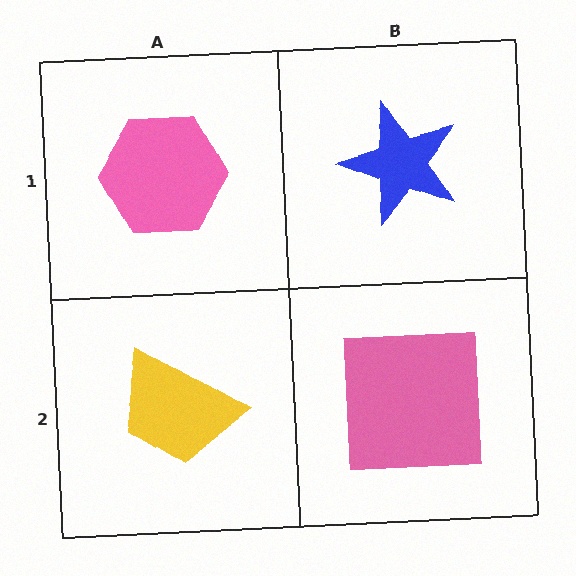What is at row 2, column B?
A pink square.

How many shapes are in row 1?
2 shapes.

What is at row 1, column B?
A blue star.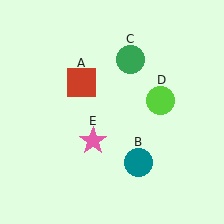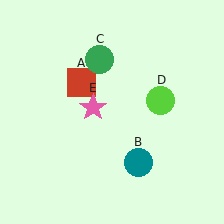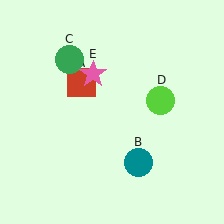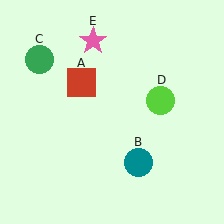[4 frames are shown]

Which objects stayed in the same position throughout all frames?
Red square (object A) and teal circle (object B) and lime circle (object D) remained stationary.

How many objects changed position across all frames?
2 objects changed position: green circle (object C), pink star (object E).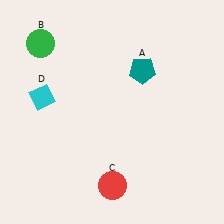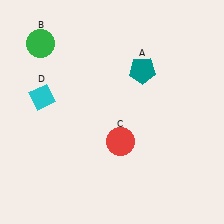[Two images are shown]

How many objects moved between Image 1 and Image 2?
1 object moved between the two images.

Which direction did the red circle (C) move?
The red circle (C) moved up.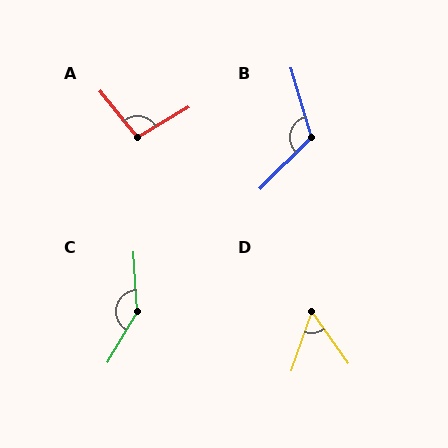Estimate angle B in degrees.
Approximately 119 degrees.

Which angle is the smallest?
D, at approximately 55 degrees.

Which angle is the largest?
C, at approximately 146 degrees.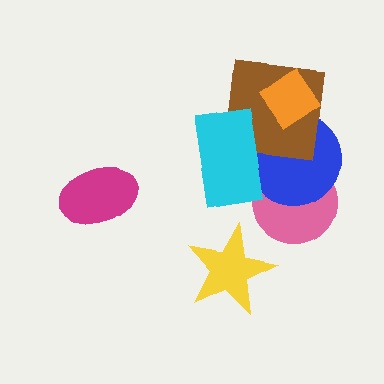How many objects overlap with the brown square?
3 objects overlap with the brown square.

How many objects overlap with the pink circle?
2 objects overlap with the pink circle.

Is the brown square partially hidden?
Yes, it is partially covered by another shape.